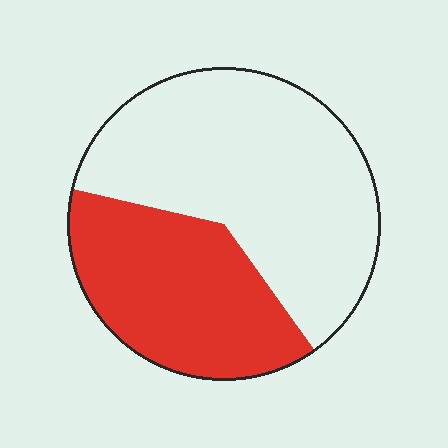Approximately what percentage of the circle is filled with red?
Approximately 40%.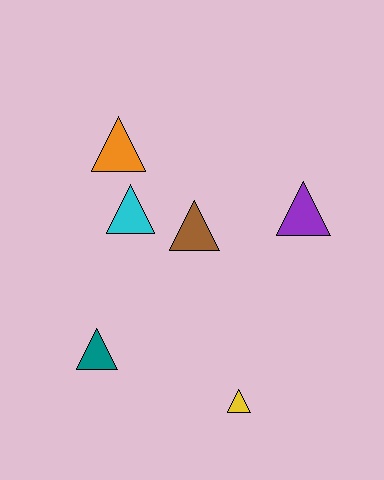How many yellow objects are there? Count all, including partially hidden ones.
There is 1 yellow object.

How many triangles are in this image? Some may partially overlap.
There are 6 triangles.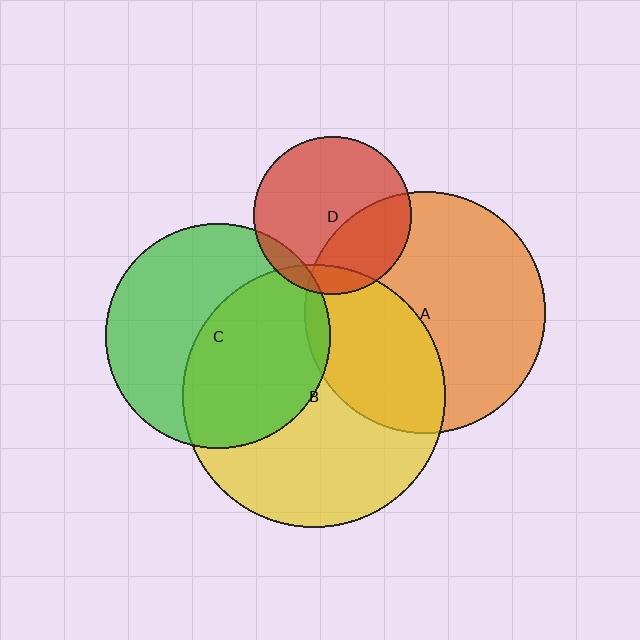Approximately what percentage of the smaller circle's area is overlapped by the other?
Approximately 35%.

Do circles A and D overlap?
Yes.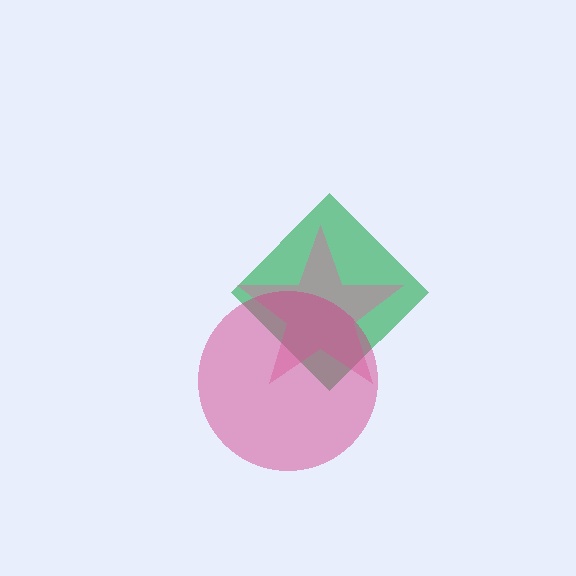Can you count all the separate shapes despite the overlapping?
Yes, there are 3 separate shapes.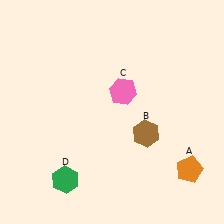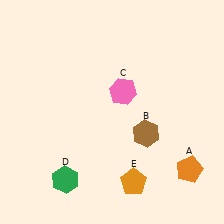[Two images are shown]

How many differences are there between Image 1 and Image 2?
There is 1 difference between the two images.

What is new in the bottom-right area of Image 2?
An orange pentagon (E) was added in the bottom-right area of Image 2.